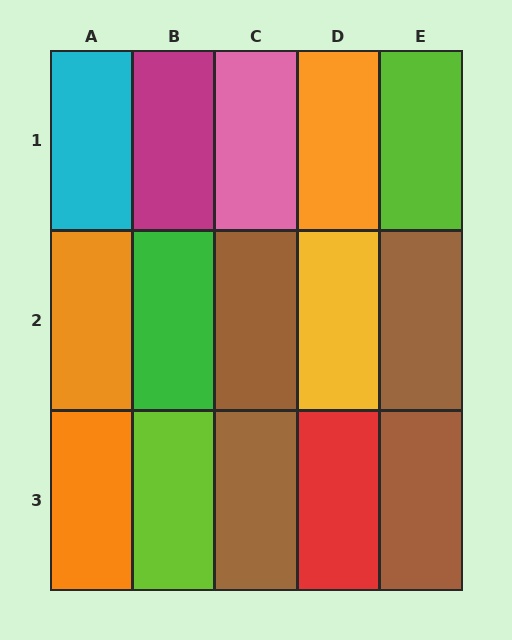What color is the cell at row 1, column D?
Orange.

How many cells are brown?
4 cells are brown.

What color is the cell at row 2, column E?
Brown.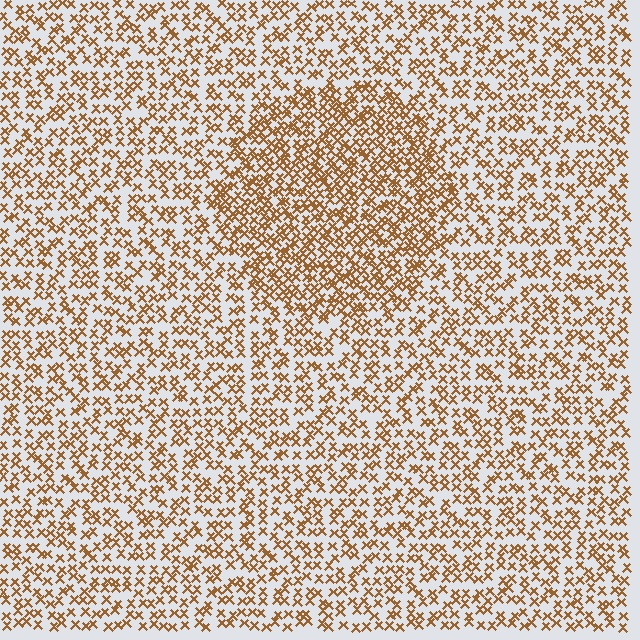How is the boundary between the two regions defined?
The boundary is defined by a change in element density (approximately 1.7x ratio). All elements are the same color, size, and shape.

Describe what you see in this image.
The image contains small brown elements arranged at two different densities. A circle-shaped region is visible where the elements are more densely packed than the surrounding area.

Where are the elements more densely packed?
The elements are more densely packed inside the circle boundary.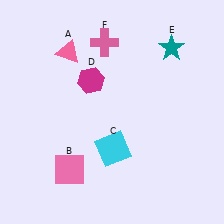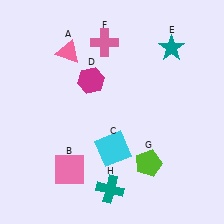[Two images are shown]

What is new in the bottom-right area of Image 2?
A lime pentagon (G) was added in the bottom-right area of Image 2.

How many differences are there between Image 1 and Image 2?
There are 2 differences between the two images.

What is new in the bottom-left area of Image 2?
A teal cross (H) was added in the bottom-left area of Image 2.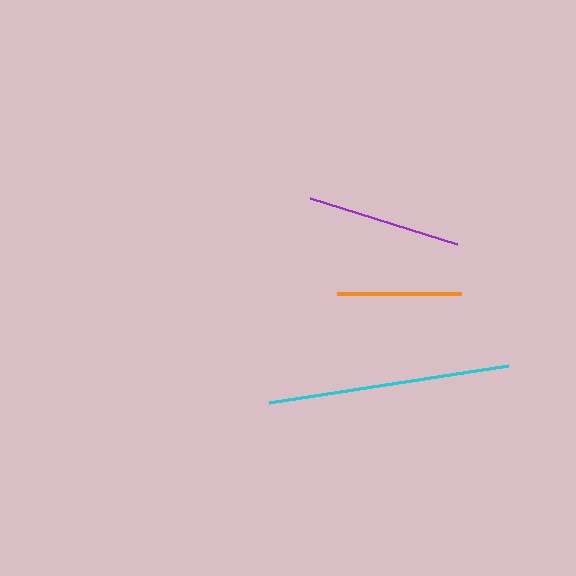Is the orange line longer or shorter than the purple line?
The purple line is longer than the orange line.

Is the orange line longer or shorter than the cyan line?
The cyan line is longer than the orange line.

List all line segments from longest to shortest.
From longest to shortest: cyan, purple, orange.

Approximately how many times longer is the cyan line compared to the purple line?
The cyan line is approximately 1.6 times the length of the purple line.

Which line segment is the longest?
The cyan line is the longest at approximately 242 pixels.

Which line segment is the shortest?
The orange line is the shortest at approximately 124 pixels.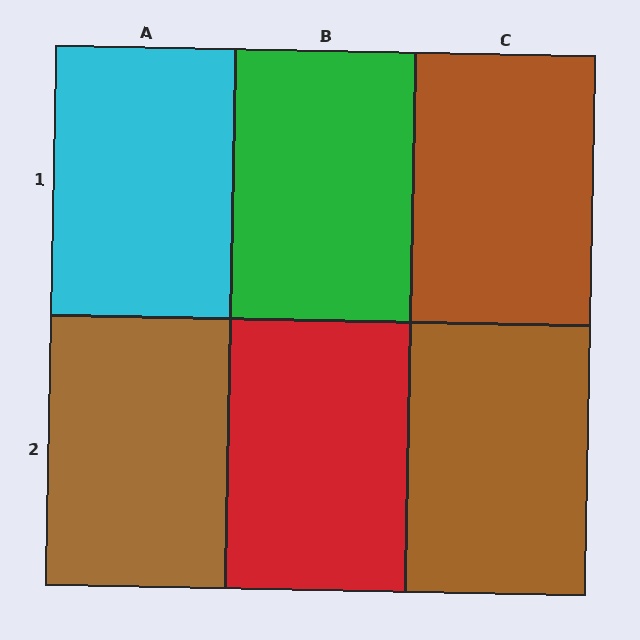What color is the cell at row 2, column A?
Brown.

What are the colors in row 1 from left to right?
Cyan, green, brown.